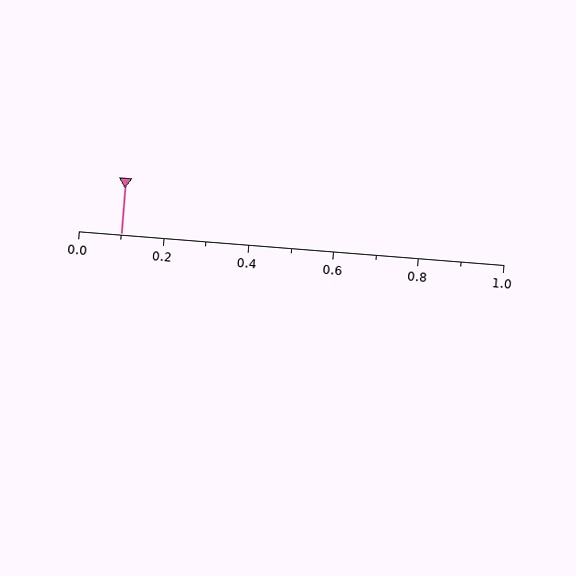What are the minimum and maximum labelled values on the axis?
The axis runs from 0.0 to 1.0.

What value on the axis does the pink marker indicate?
The marker indicates approximately 0.1.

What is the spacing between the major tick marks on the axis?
The major ticks are spaced 0.2 apart.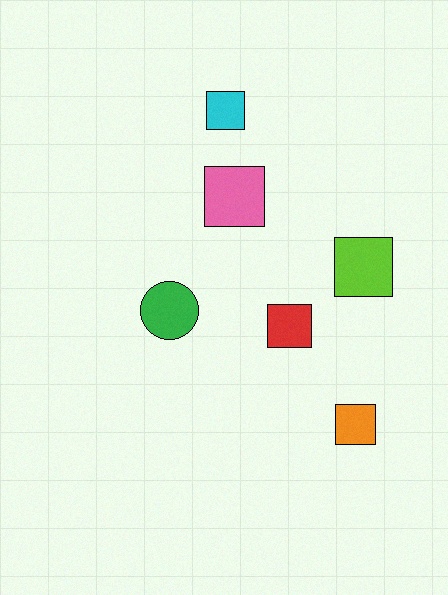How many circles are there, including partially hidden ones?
There is 1 circle.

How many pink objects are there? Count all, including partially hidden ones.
There is 1 pink object.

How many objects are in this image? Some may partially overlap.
There are 6 objects.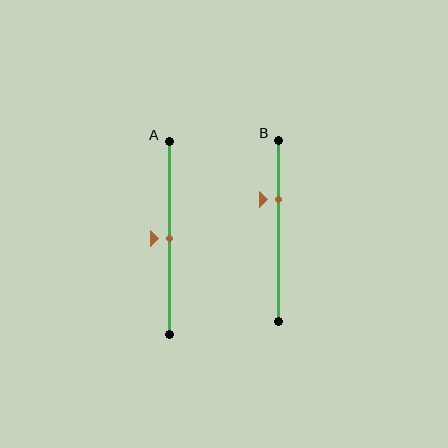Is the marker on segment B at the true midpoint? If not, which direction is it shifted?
No, the marker on segment B is shifted upward by about 17% of the segment length.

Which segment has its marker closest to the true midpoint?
Segment A has its marker closest to the true midpoint.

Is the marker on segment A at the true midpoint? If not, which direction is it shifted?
Yes, the marker on segment A is at the true midpoint.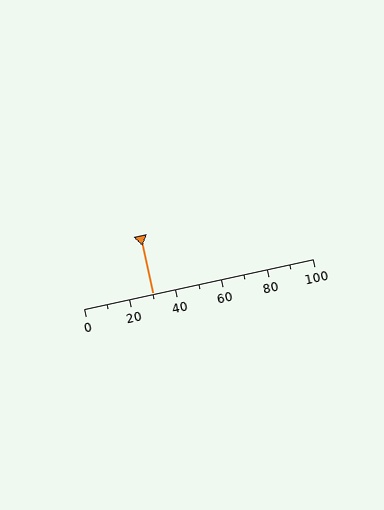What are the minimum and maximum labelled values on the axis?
The axis runs from 0 to 100.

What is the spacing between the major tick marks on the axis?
The major ticks are spaced 20 apart.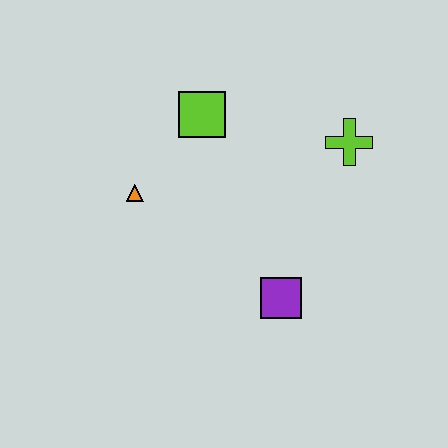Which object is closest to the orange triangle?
The lime square is closest to the orange triangle.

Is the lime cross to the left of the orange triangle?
No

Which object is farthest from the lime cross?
The orange triangle is farthest from the lime cross.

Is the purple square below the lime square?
Yes